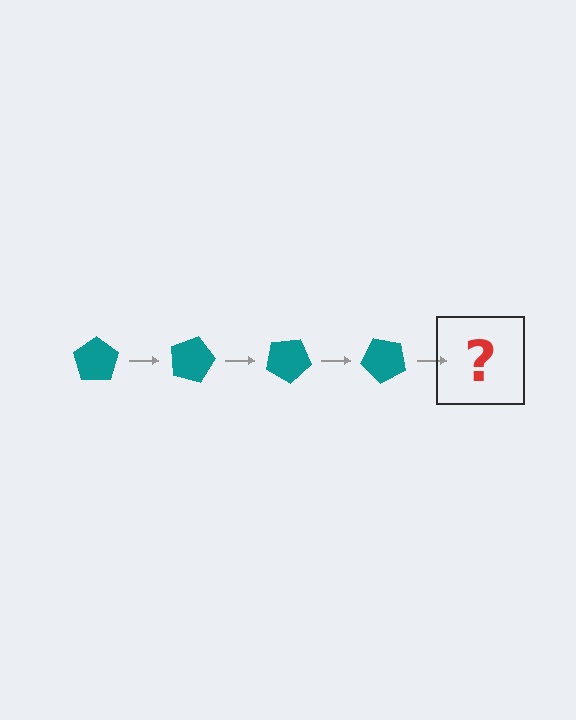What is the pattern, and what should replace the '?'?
The pattern is that the pentagon rotates 15 degrees each step. The '?' should be a teal pentagon rotated 60 degrees.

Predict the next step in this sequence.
The next step is a teal pentagon rotated 60 degrees.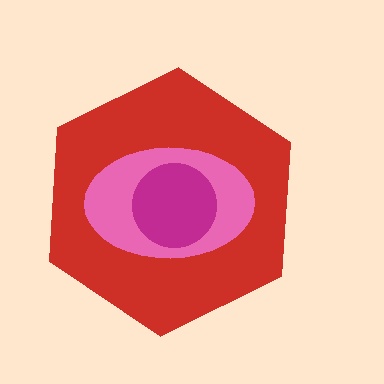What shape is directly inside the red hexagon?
The pink ellipse.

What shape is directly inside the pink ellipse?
The magenta circle.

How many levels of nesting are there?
3.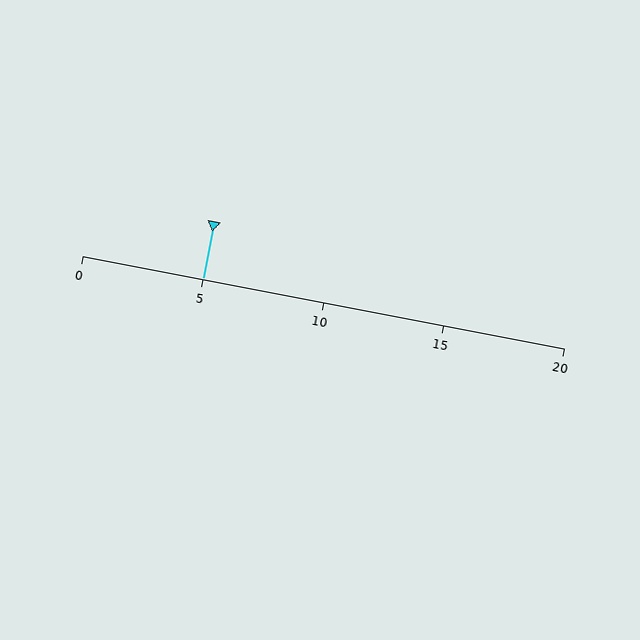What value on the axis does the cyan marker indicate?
The marker indicates approximately 5.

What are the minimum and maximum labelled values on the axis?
The axis runs from 0 to 20.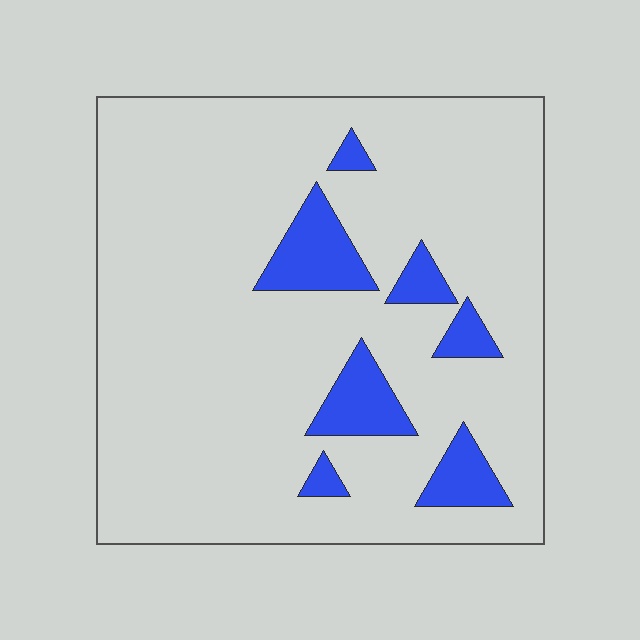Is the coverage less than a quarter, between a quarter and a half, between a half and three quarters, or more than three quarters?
Less than a quarter.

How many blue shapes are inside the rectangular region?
7.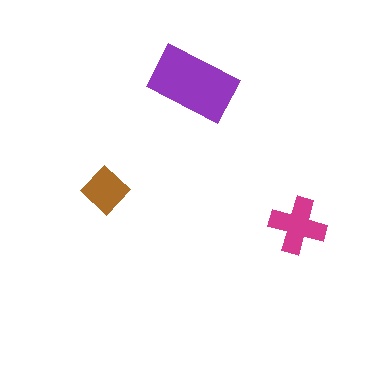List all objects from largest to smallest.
The purple rectangle, the magenta cross, the brown diamond.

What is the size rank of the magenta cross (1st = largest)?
2nd.